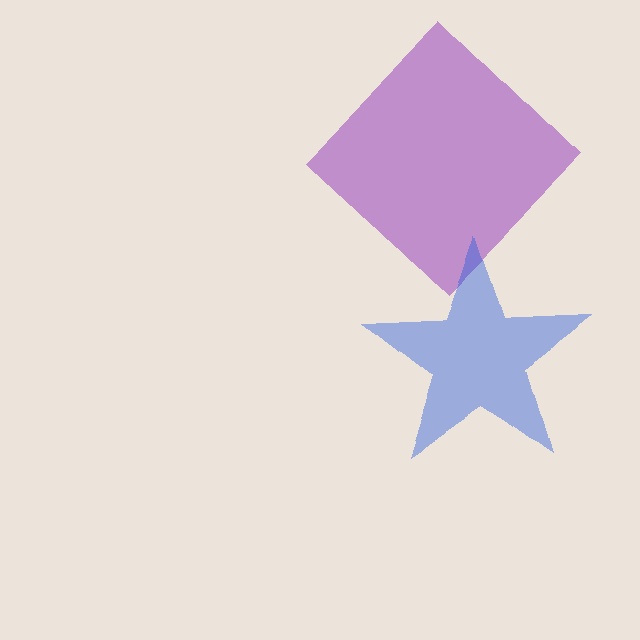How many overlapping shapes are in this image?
There are 2 overlapping shapes in the image.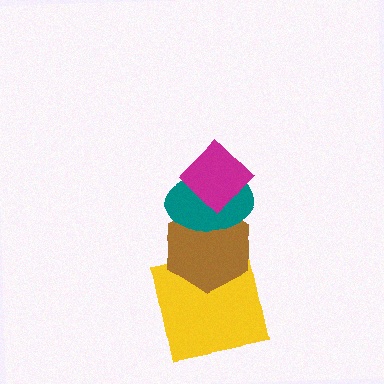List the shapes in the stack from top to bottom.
From top to bottom: the magenta diamond, the teal ellipse, the brown hexagon, the yellow square.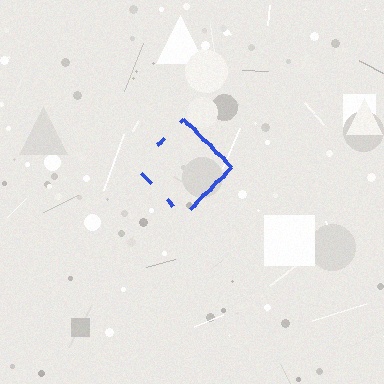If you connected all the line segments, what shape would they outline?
They would outline a diamond.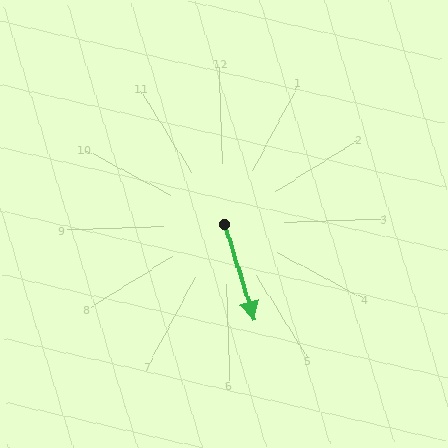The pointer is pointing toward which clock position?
Roughly 5 o'clock.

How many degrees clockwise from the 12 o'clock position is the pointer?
Approximately 165 degrees.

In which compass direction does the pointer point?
South.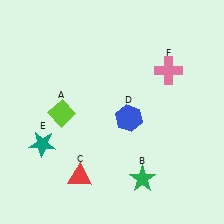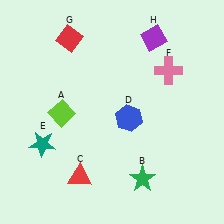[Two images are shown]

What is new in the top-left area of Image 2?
A red diamond (G) was added in the top-left area of Image 2.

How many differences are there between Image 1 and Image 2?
There are 2 differences between the two images.